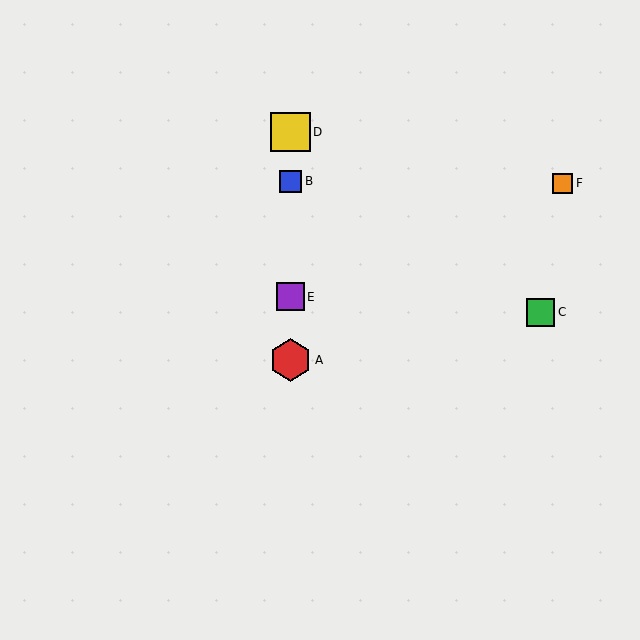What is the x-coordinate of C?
Object C is at x≈541.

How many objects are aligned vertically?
4 objects (A, B, D, E) are aligned vertically.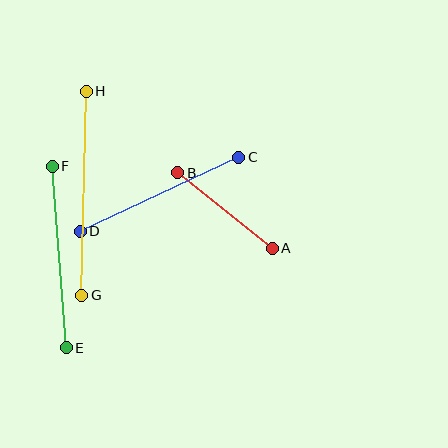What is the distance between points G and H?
The distance is approximately 204 pixels.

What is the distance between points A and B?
The distance is approximately 121 pixels.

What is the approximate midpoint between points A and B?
The midpoint is at approximately (225, 211) pixels.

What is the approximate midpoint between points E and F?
The midpoint is at approximately (59, 257) pixels.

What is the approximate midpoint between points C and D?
The midpoint is at approximately (159, 194) pixels.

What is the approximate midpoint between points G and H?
The midpoint is at approximately (84, 193) pixels.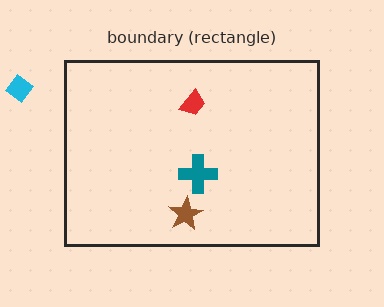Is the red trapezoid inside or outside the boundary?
Inside.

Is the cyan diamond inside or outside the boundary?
Outside.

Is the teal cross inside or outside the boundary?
Inside.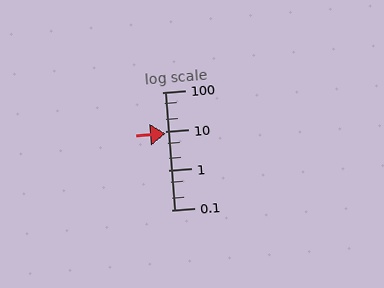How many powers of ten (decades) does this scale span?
The scale spans 3 decades, from 0.1 to 100.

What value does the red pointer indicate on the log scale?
The pointer indicates approximately 8.6.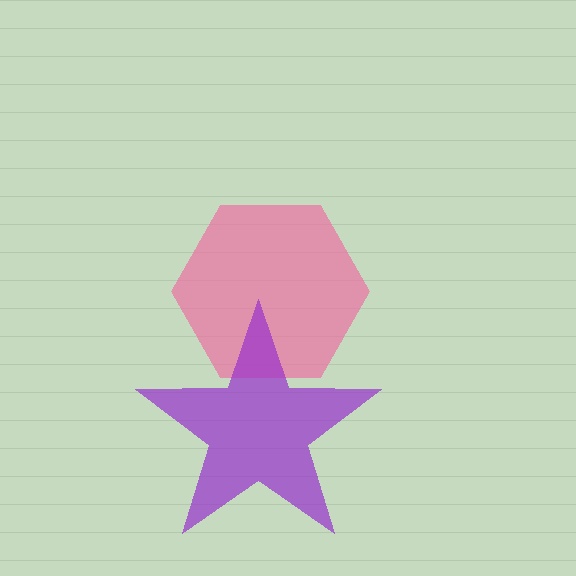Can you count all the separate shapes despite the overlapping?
Yes, there are 2 separate shapes.